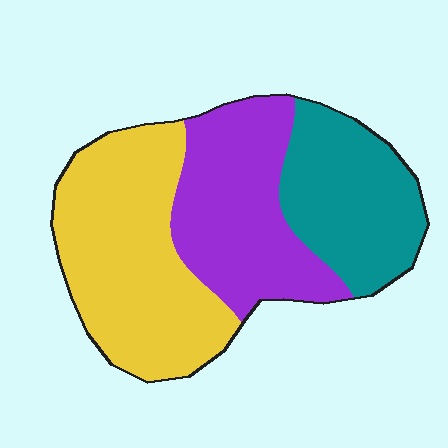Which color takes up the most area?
Yellow, at roughly 40%.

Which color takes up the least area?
Teal, at roughly 25%.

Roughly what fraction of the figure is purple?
Purple covers around 30% of the figure.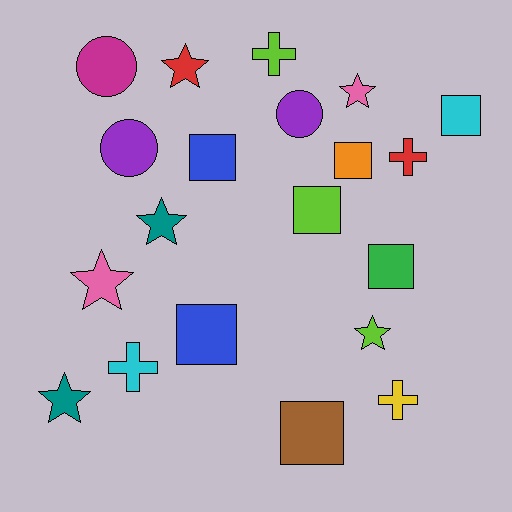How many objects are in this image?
There are 20 objects.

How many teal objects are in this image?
There are 2 teal objects.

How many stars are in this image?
There are 6 stars.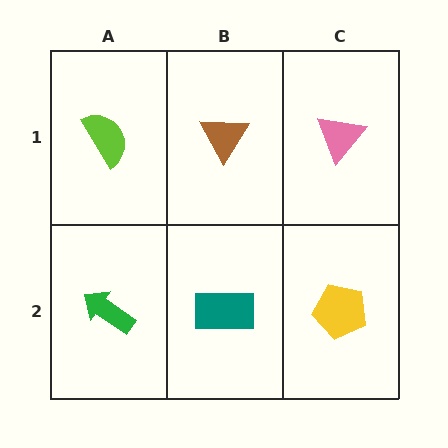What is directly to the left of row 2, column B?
A green arrow.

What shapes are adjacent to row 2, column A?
A lime semicircle (row 1, column A), a teal rectangle (row 2, column B).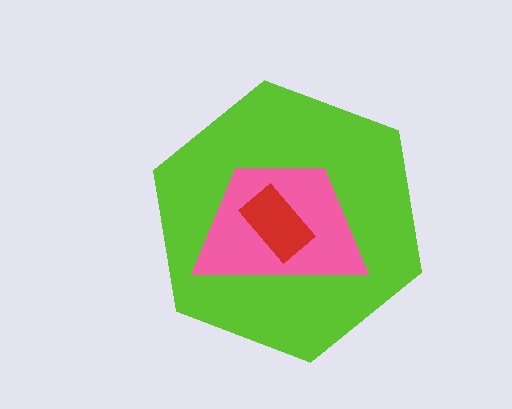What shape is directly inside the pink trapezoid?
The red rectangle.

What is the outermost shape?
The lime hexagon.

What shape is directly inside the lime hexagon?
The pink trapezoid.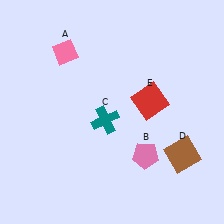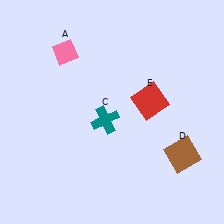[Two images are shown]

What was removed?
The pink pentagon (B) was removed in Image 2.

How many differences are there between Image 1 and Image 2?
There is 1 difference between the two images.